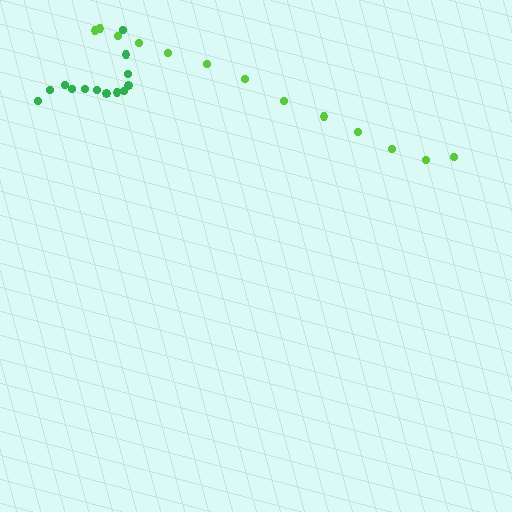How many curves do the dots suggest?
There are 2 distinct paths.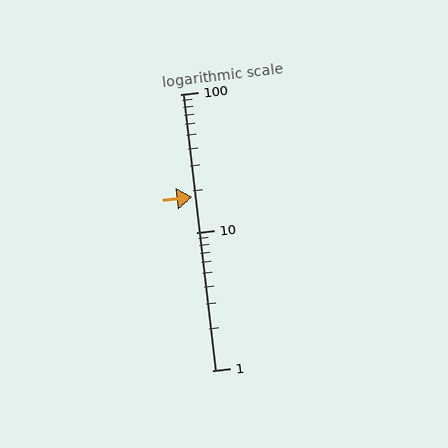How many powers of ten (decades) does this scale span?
The scale spans 2 decades, from 1 to 100.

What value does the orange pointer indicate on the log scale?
The pointer indicates approximately 18.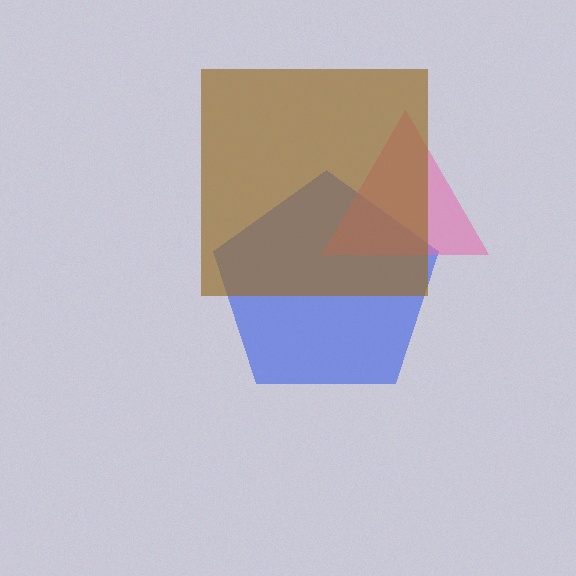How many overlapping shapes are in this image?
There are 3 overlapping shapes in the image.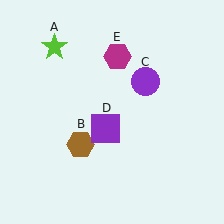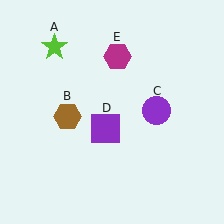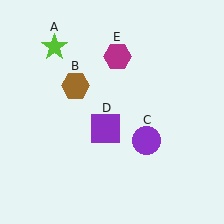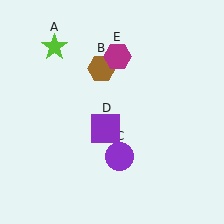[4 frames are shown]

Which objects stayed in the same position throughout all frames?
Lime star (object A) and purple square (object D) and magenta hexagon (object E) remained stationary.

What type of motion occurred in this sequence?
The brown hexagon (object B), purple circle (object C) rotated clockwise around the center of the scene.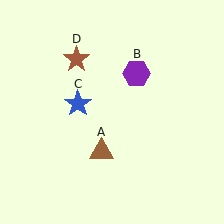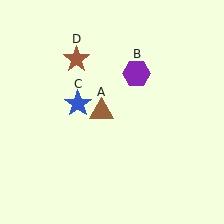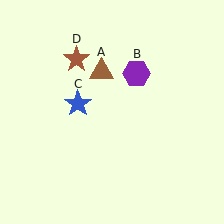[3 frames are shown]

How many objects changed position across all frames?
1 object changed position: brown triangle (object A).